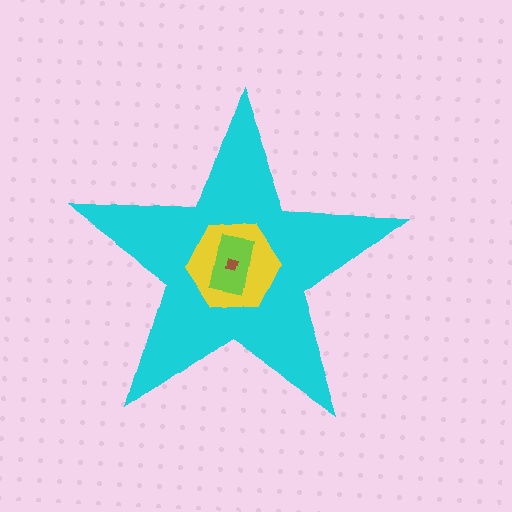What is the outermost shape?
The cyan star.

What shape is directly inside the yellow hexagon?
The lime rectangle.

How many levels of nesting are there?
4.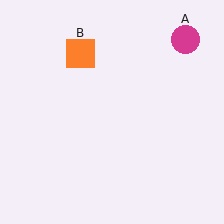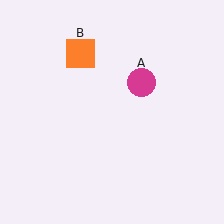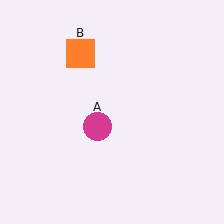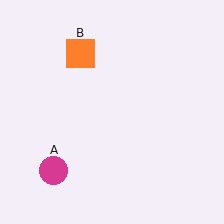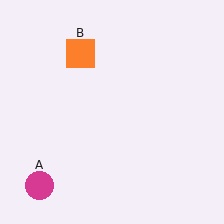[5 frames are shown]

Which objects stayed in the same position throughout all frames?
Orange square (object B) remained stationary.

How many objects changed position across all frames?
1 object changed position: magenta circle (object A).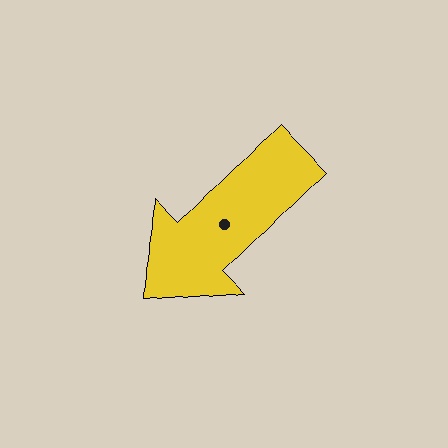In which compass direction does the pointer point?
Southwest.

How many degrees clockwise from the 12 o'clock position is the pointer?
Approximately 225 degrees.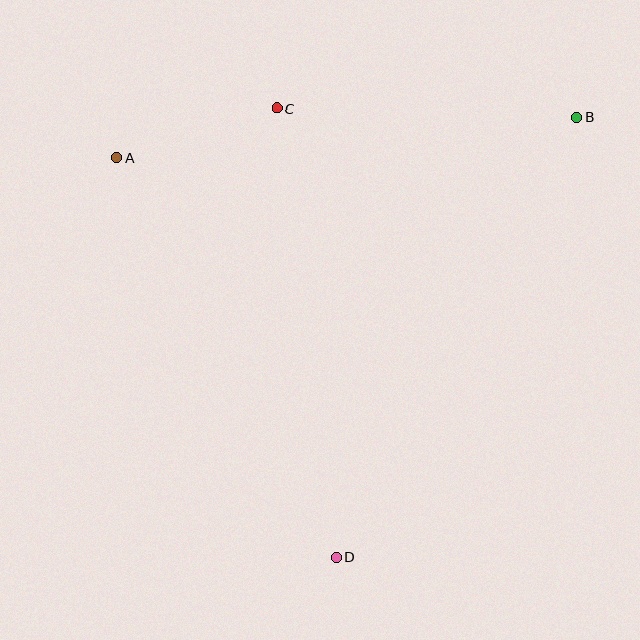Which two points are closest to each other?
Points A and C are closest to each other.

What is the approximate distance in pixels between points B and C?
The distance between B and C is approximately 300 pixels.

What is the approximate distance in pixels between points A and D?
The distance between A and D is approximately 456 pixels.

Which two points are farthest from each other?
Points B and D are farthest from each other.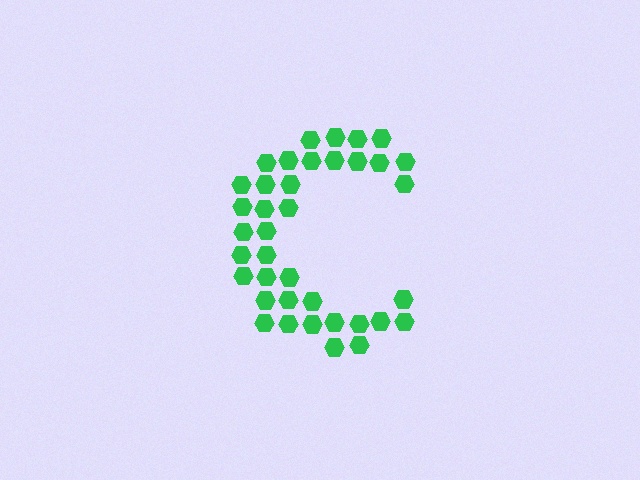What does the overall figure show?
The overall figure shows the letter C.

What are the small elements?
The small elements are hexagons.